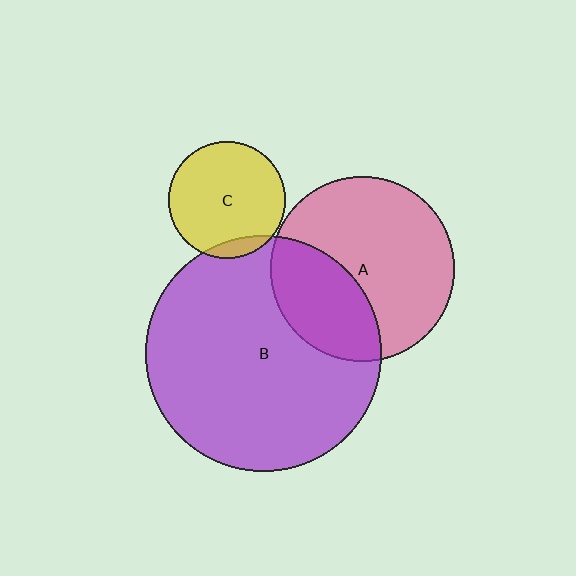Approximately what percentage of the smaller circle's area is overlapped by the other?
Approximately 10%.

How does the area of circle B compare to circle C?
Approximately 4.1 times.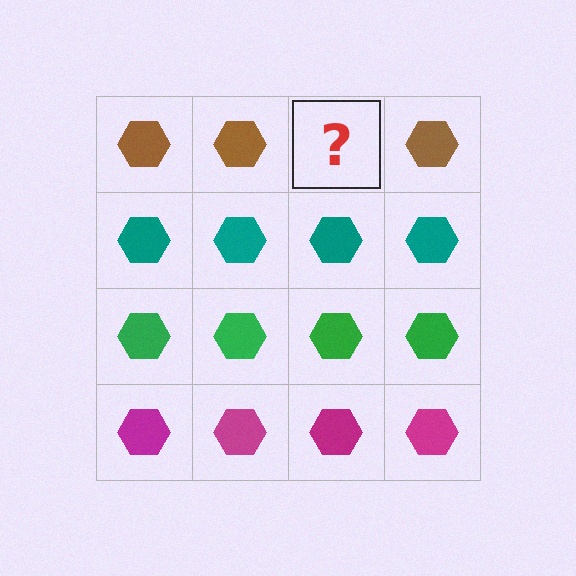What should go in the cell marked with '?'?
The missing cell should contain a brown hexagon.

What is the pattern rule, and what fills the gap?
The rule is that each row has a consistent color. The gap should be filled with a brown hexagon.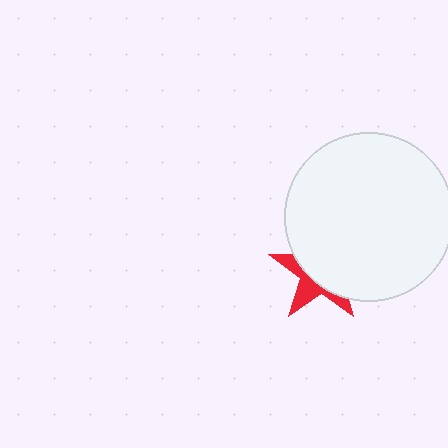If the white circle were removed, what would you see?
You would see the complete red star.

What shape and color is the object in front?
The object in front is a white circle.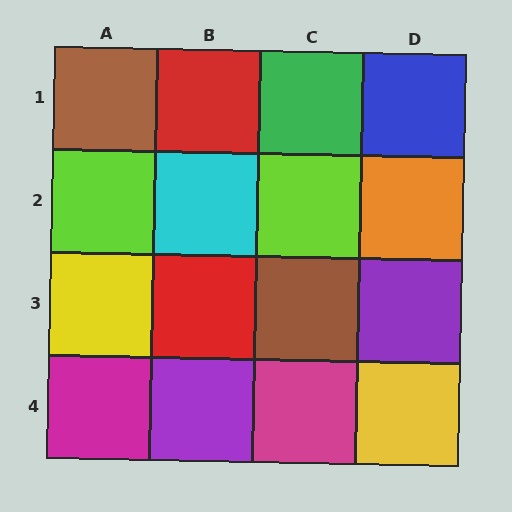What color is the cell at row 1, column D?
Blue.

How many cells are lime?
2 cells are lime.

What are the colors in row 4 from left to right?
Magenta, purple, magenta, yellow.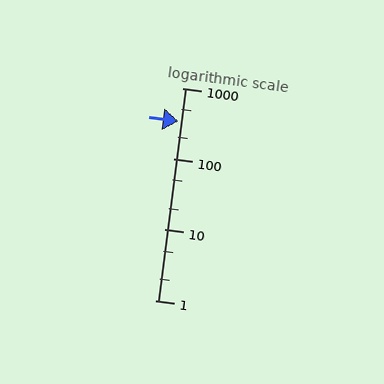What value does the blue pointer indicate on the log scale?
The pointer indicates approximately 340.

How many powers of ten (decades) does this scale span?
The scale spans 3 decades, from 1 to 1000.